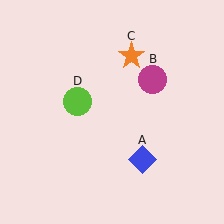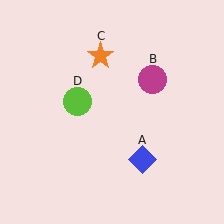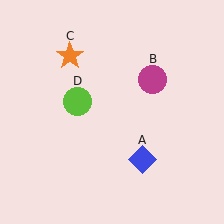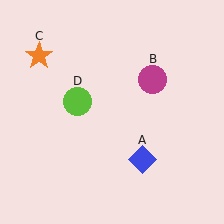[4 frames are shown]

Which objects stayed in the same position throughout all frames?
Blue diamond (object A) and magenta circle (object B) and lime circle (object D) remained stationary.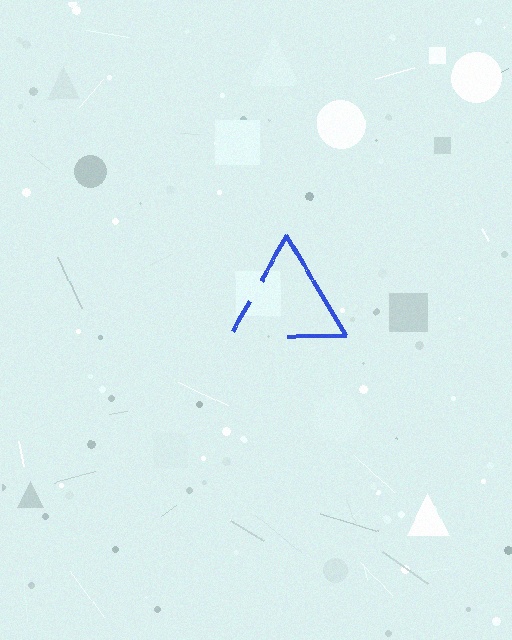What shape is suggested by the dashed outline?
The dashed outline suggests a triangle.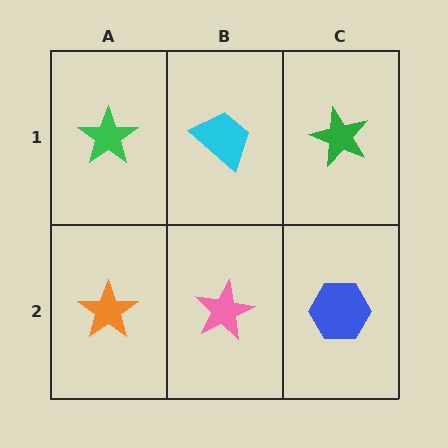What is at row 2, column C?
A blue hexagon.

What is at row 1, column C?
A green star.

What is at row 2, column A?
An orange star.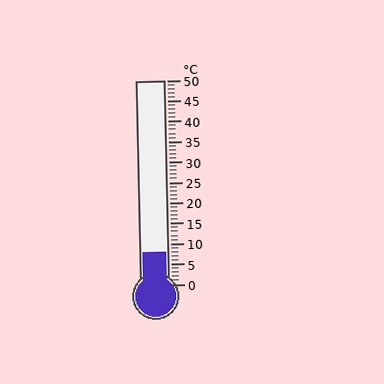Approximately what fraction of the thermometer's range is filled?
The thermometer is filled to approximately 15% of its range.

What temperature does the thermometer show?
The thermometer shows approximately 8°C.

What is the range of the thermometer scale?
The thermometer scale ranges from 0°C to 50°C.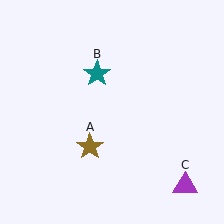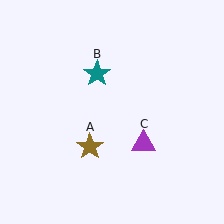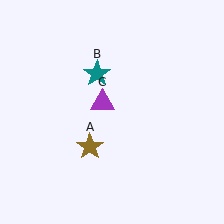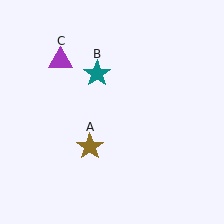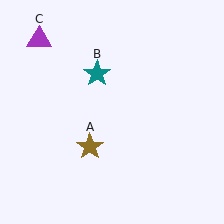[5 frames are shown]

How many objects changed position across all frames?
1 object changed position: purple triangle (object C).